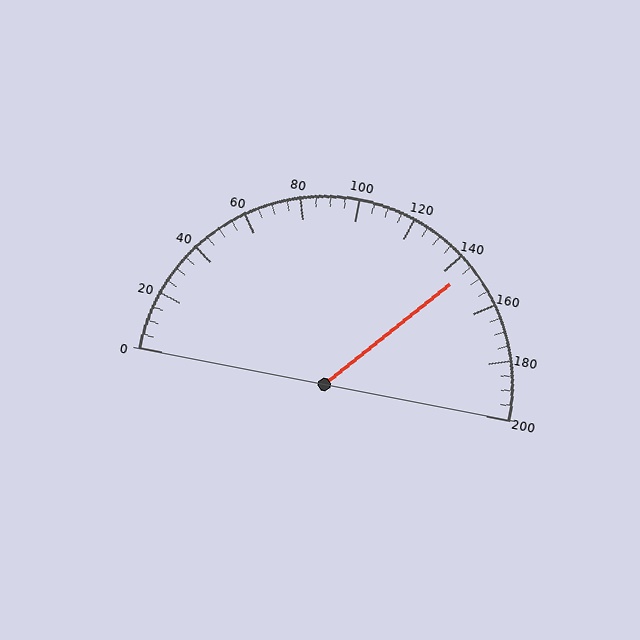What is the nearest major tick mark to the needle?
The nearest major tick mark is 140.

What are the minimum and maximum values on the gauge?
The gauge ranges from 0 to 200.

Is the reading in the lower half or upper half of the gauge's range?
The reading is in the upper half of the range (0 to 200).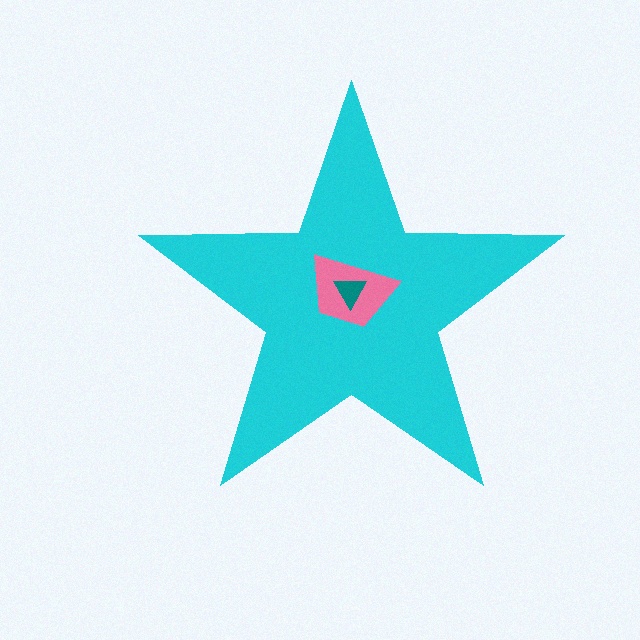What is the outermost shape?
The cyan star.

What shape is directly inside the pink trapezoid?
The teal triangle.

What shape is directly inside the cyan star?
The pink trapezoid.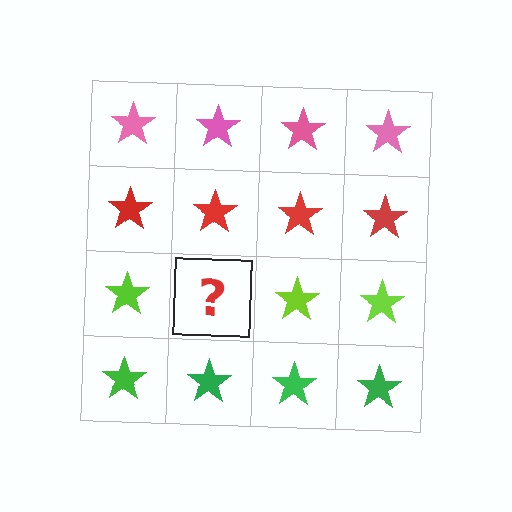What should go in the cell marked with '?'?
The missing cell should contain a lime star.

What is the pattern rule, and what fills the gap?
The rule is that each row has a consistent color. The gap should be filled with a lime star.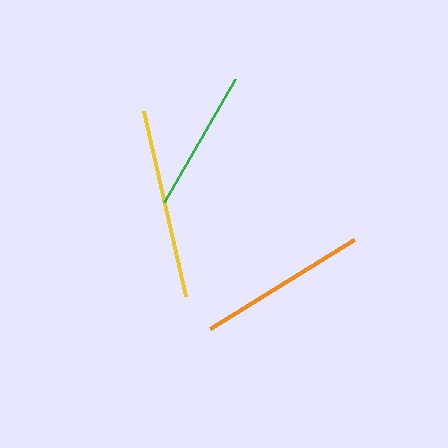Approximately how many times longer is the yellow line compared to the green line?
The yellow line is approximately 1.3 times the length of the green line.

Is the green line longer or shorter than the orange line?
The orange line is longer than the green line.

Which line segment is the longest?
The yellow line is the longest at approximately 189 pixels.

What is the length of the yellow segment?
The yellow segment is approximately 189 pixels long.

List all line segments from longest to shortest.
From longest to shortest: yellow, orange, green.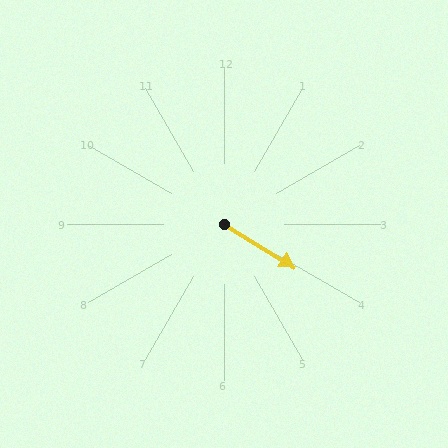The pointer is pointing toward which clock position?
Roughly 4 o'clock.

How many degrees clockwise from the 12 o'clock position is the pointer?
Approximately 122 degrees.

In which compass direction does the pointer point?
Southeast.